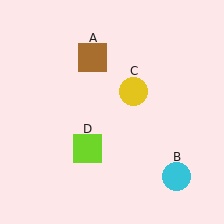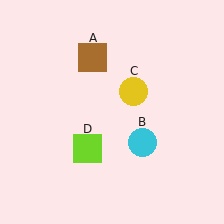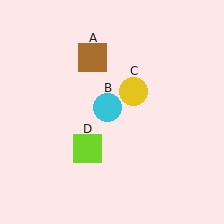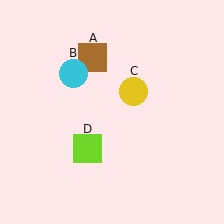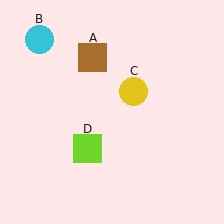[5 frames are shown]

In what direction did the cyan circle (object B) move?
The cyan circle (object B) moved up and to the left.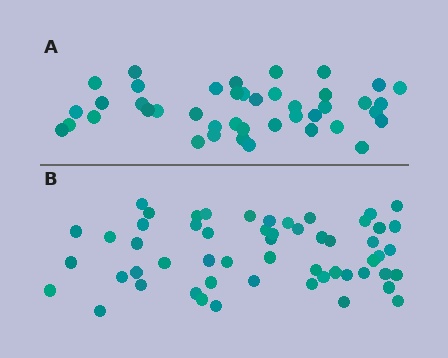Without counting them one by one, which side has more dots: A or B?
Region B (the bottom region) has more dots.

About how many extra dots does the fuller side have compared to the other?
Region B has approximately 15 more dots than region A.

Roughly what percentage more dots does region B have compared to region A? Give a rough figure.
About 30% more.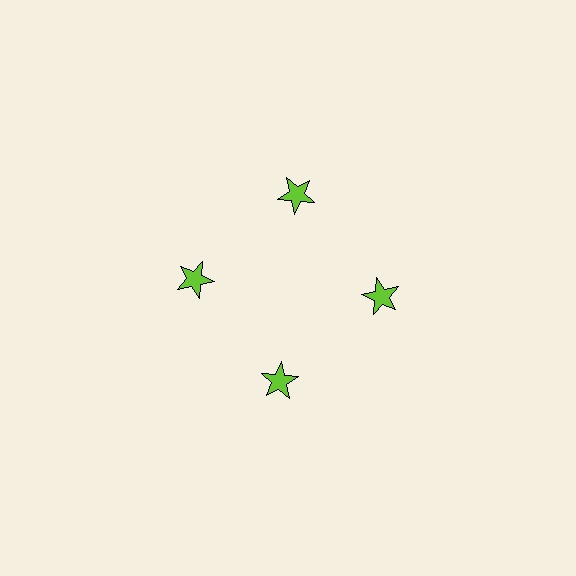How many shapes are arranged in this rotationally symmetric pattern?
There are 4 shapes, arranged in 4 groups of 1.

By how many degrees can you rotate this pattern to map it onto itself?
The pattern maps onto itself every 90 degrees of rotation.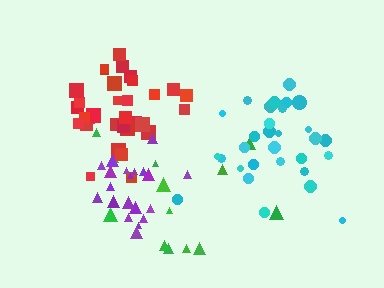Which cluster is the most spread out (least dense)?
Green.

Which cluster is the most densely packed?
Red.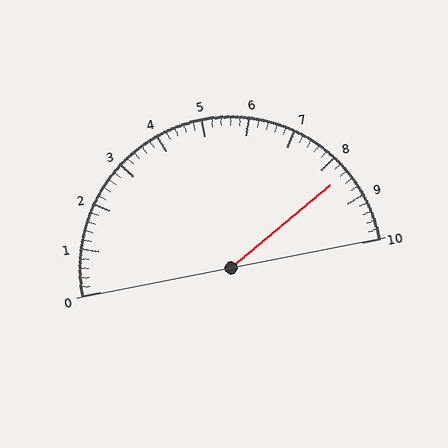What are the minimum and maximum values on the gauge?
The gauge ranges from 0 to 10.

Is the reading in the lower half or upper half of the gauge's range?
The reading is in the upper half of the range (0 to 10).